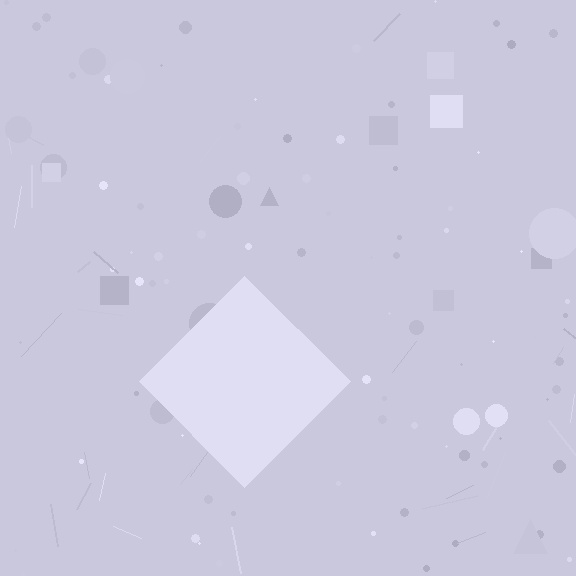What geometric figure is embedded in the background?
A diamond is embedded in the background.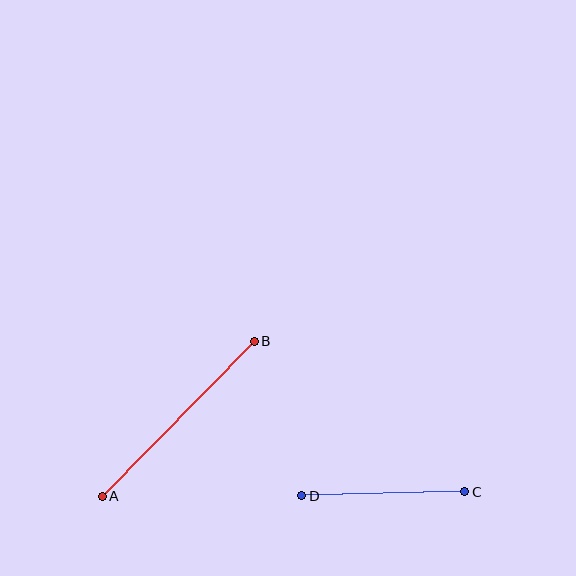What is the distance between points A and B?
The distance is approximately 217 pixels.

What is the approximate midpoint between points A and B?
The midpoint is at approximately (178, 419) pixels.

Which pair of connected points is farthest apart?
Points A and B are farthest apart.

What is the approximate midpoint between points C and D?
The midpoint is at approximately (383, 494) pixels.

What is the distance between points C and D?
The distance is approximately 163 pixels.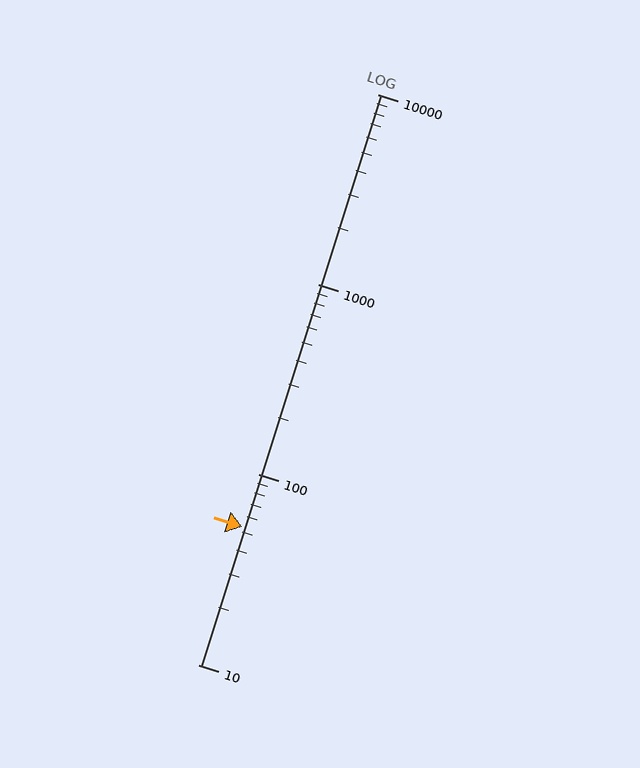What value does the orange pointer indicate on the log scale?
The pointer indicates approximately 53.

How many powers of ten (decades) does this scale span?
The scale spans 3 decades, from 10 to 10000.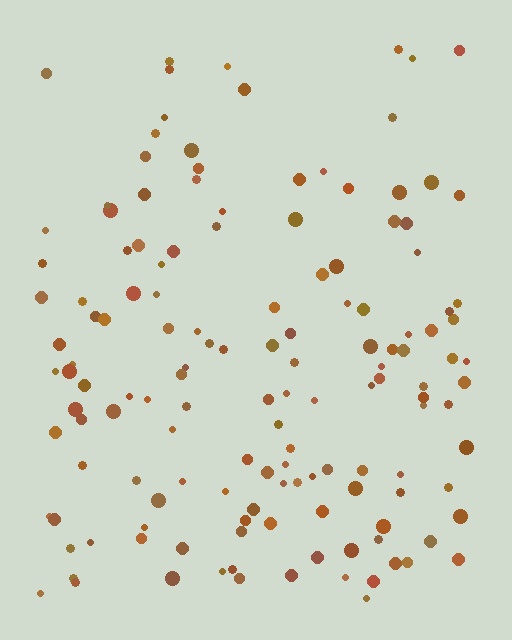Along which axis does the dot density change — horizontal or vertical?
Vertical.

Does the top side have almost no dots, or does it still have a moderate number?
Still a moderate number, just noticeably fewer than the bottom.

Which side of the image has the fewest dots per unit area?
The top.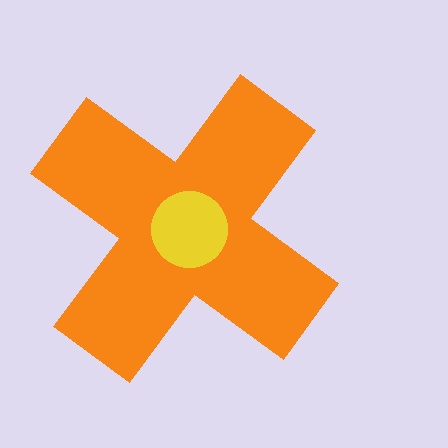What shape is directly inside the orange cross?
The yellow circle.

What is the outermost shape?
The orange cross.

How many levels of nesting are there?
2.